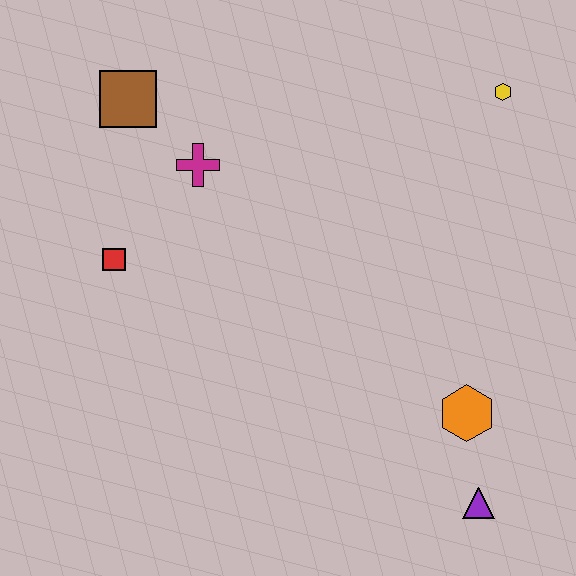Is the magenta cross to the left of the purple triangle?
Yes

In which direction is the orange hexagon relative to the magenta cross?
The orange hexagon is to the right of the magenta cross.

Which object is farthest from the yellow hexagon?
The red square is farthest from the yellow hexagon.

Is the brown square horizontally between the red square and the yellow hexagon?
Yes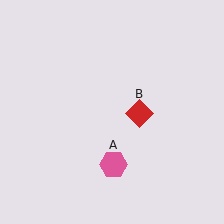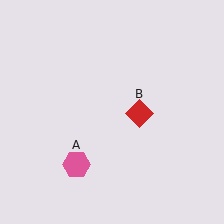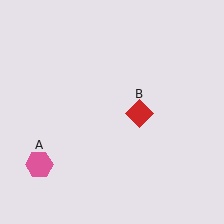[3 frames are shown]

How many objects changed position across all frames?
1 object changed position: pink hexagon (object A).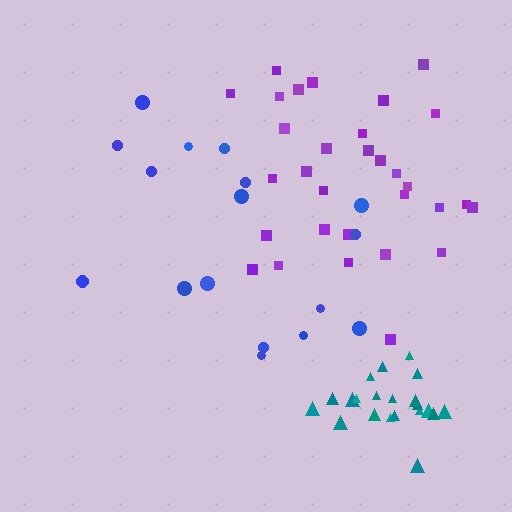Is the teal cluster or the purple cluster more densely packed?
Teal.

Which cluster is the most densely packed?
Teal.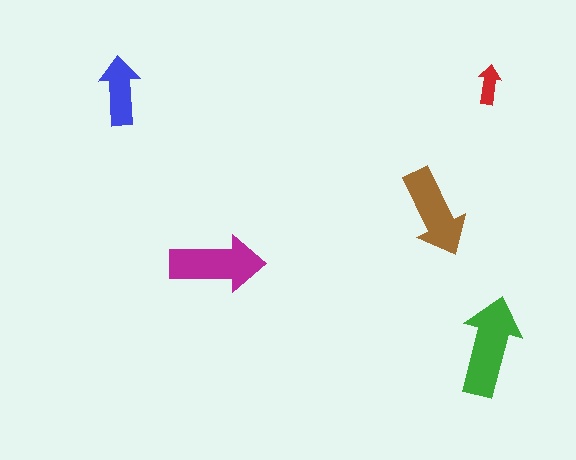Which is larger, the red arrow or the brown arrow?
The brown one.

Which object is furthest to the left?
The blue arrow is leftmost.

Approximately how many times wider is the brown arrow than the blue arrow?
About 1.5 times wider.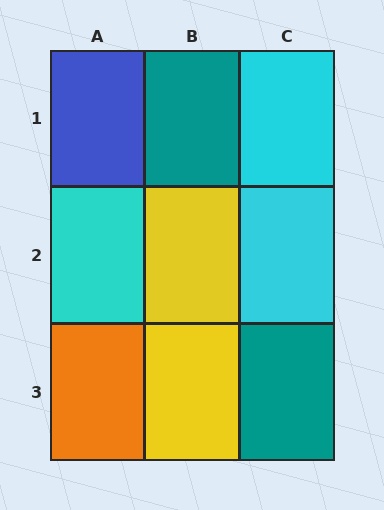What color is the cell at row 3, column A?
Orange.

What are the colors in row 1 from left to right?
Blue, teal, cyan.